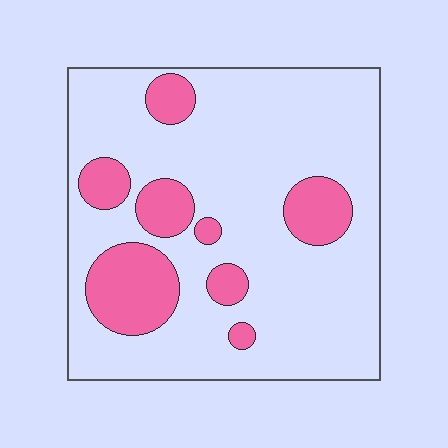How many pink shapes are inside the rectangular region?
8.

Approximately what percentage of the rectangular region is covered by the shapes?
Approximately 20%.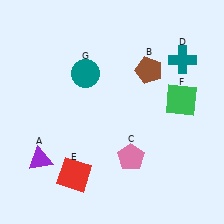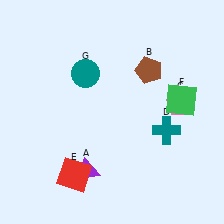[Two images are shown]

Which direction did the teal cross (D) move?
The teal cross (D) moved down.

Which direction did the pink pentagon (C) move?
The pink pentagon (C) moved up.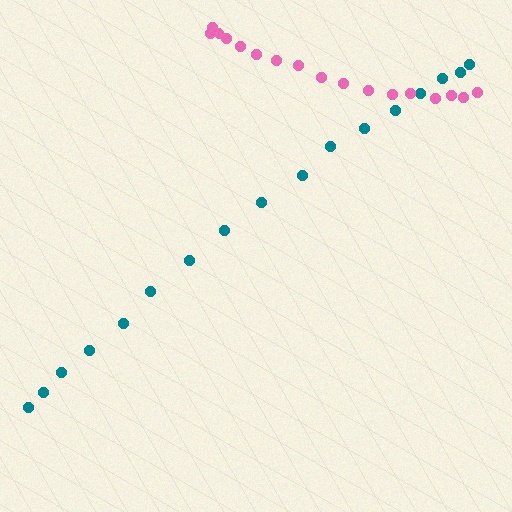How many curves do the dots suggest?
There are 2 distinct paths.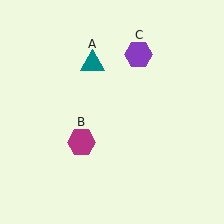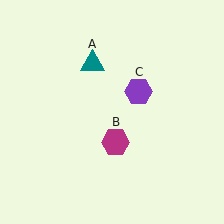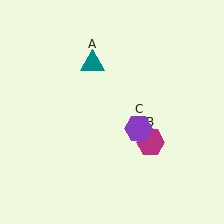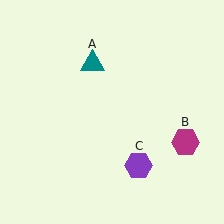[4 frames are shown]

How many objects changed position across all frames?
2 objects changed position: magenta hexagon (object B), purple hexagon (object C).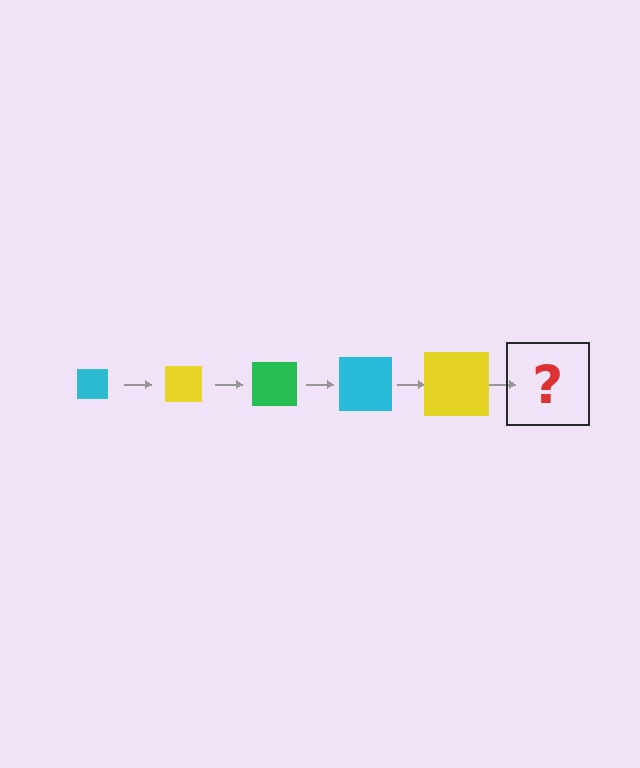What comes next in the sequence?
The next element should be a green square, larger than the previous one.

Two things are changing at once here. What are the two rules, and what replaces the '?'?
The two rules are that the square grows larger each step and the color cycles through cyan, yellow, and green. The '?' should be a green square, larger than the previous one.